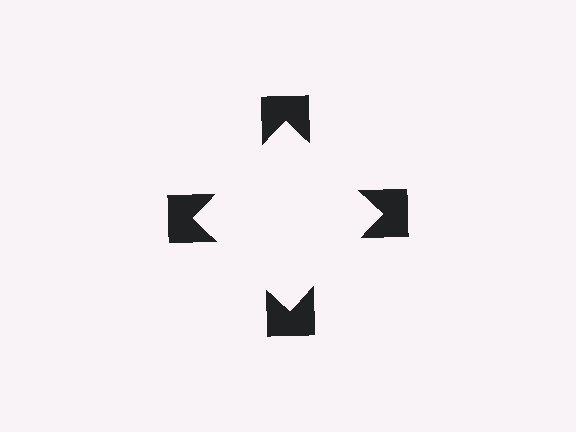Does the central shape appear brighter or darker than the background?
It typically appears slightly brighter than the background, even though no actual brightness change is drawn.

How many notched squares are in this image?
There are 4 — one at each vertex of the illusory square.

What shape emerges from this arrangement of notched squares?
An illusory square — its edges are inferred from the aligned wedge cuts in the notched squares, not physically drawn.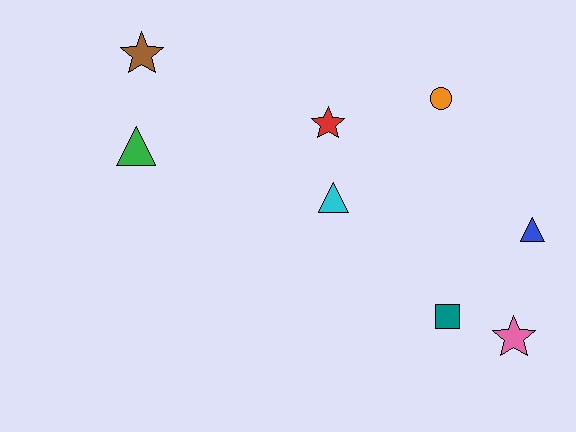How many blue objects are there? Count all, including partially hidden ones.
There is 1 blue object.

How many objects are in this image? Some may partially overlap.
There are 8 objects.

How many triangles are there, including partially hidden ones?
There are 3 triangles.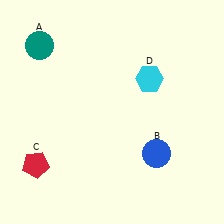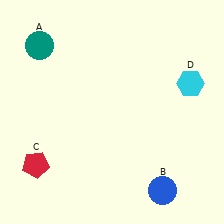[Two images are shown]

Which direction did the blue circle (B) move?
The blue circle (B) moved down.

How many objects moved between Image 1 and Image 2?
2 objects moved between the two images.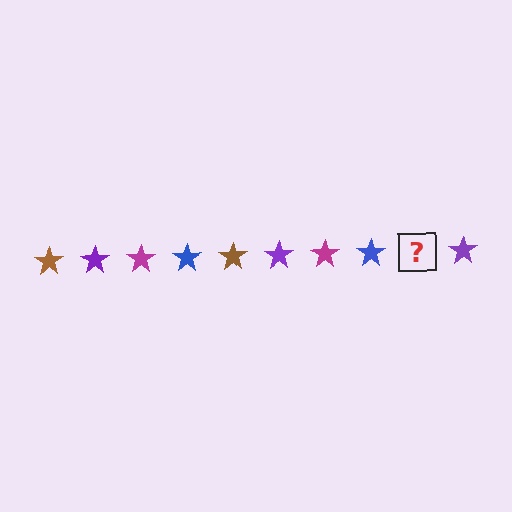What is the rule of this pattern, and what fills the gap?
The rule is that the pattern cycles through brown, purple, magenta, blue stars. The gap should be filled with a brown star.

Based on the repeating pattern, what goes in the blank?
The blank should be a brown star.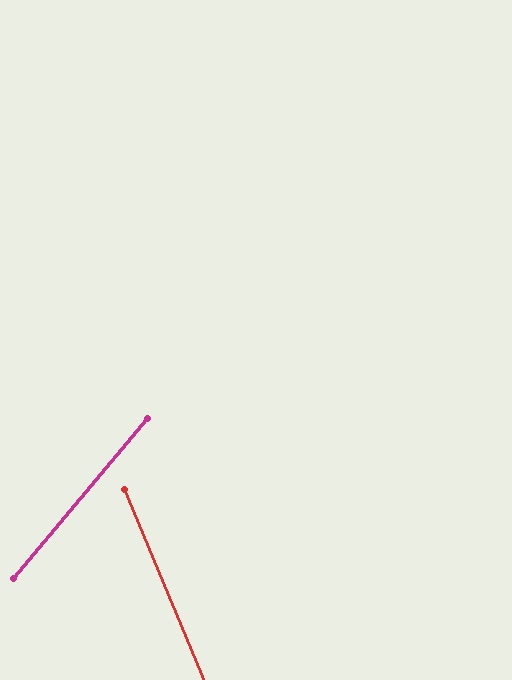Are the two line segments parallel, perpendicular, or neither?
Neither parallel nor perpendicular — they differ by about 62°.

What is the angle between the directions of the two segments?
Approximately 62 degrees.